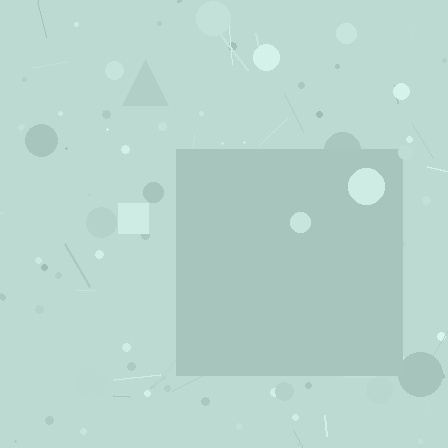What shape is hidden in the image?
A square is hidden in the image.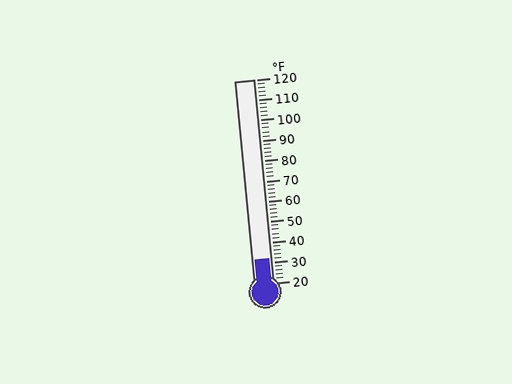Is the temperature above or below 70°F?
The temperature is below 70°F.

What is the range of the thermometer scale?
The thermometer scale ranges from 20°F to 120°F.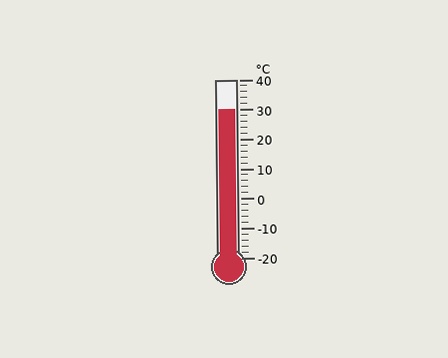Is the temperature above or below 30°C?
The temperature is at 30°C.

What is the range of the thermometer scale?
The thermometer scale ranges from -20°C to 40°C.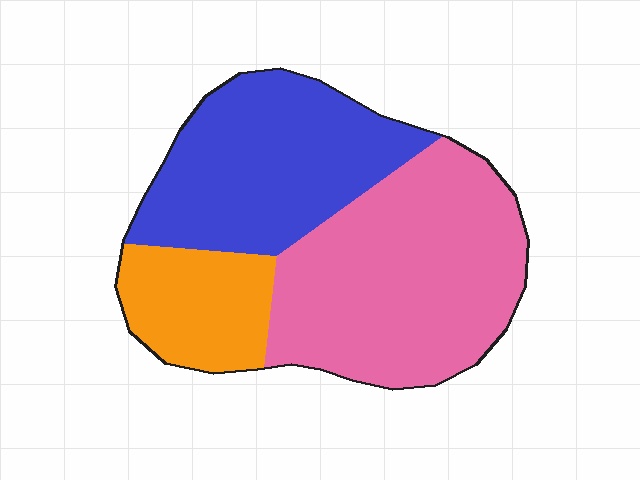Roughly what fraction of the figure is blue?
Blue takes up about three eighths (3/8) of the figure.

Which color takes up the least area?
Orange, at roughly 15%.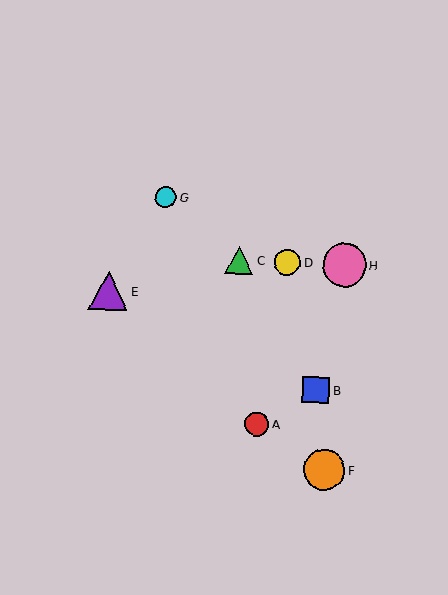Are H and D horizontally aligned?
Yes, both are at y≈265.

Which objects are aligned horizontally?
Objects C, D, H are aligned horizontally.